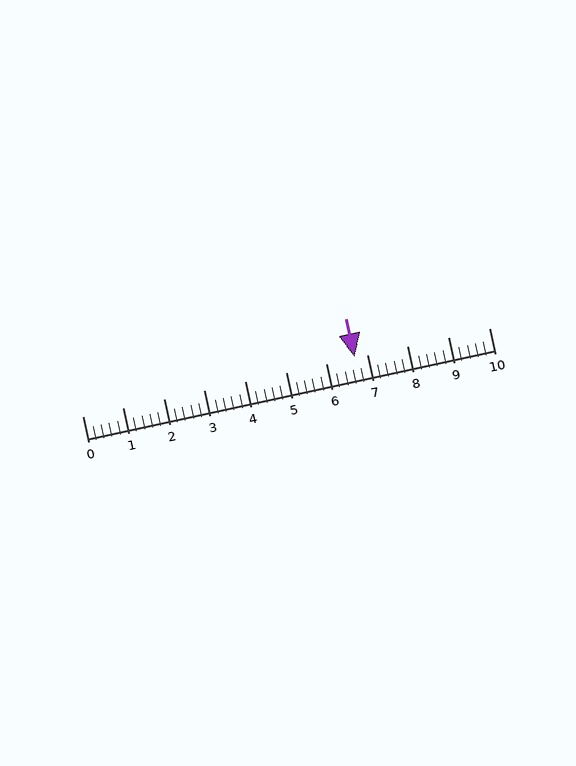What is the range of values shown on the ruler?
The ruler shows values from 0 to 10.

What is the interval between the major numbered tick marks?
The major tick marks are spaced 1 units apart.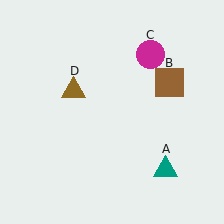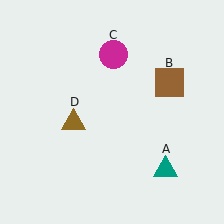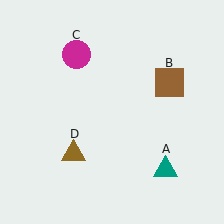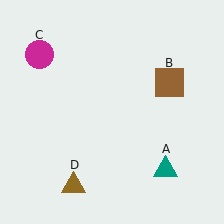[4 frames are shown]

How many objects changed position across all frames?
2 objects changed position: magenta circle (object C), brown triangle (object D).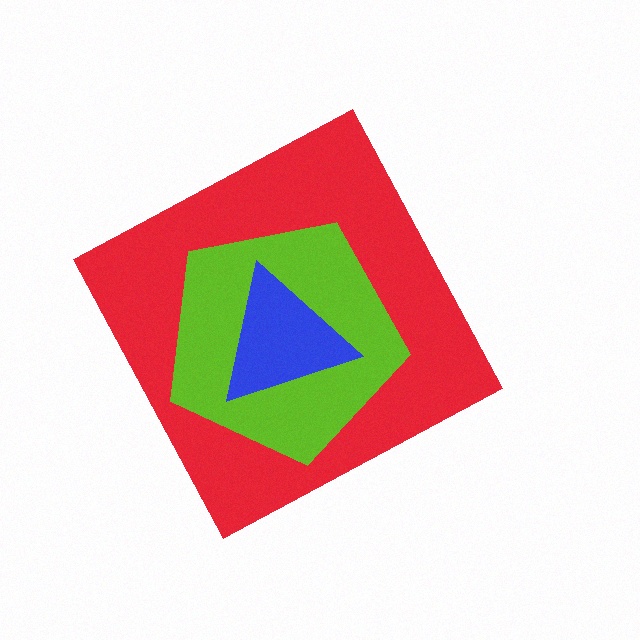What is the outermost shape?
The red diamond.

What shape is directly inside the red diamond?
The lime pentagon.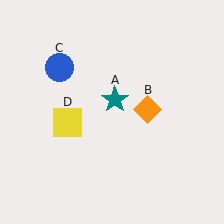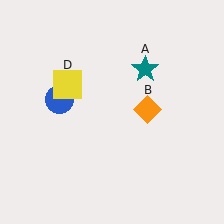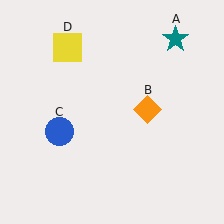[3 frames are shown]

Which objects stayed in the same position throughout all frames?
Orange diamond (object B) remained stationary.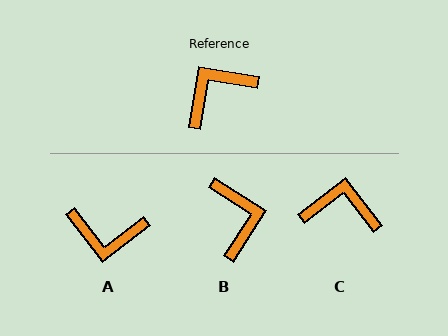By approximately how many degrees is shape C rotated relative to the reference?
Approximately 43 degrees clockwise.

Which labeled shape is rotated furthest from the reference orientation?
A, about 137 degrees away.